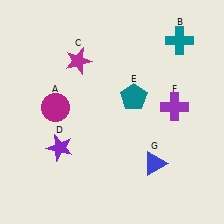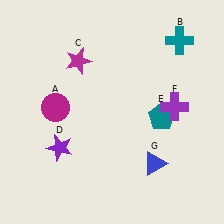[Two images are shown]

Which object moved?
The teal pentagon (E) moved right.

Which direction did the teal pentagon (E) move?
The teal pentagon (E) moved right.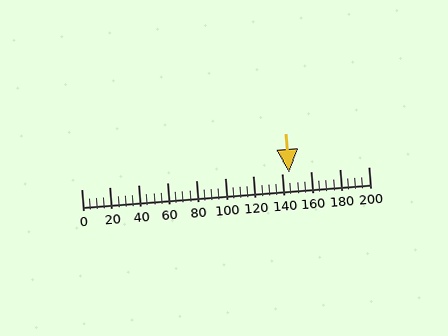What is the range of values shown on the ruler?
The ruler shows values from 0 to 200.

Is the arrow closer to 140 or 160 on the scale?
The arrow is closer to 140.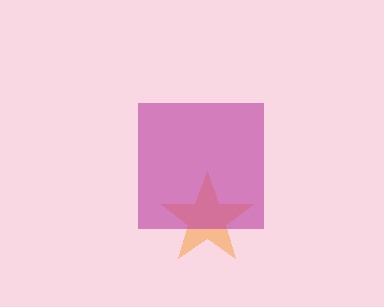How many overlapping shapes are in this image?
There are 2 overlapping shapes in the image.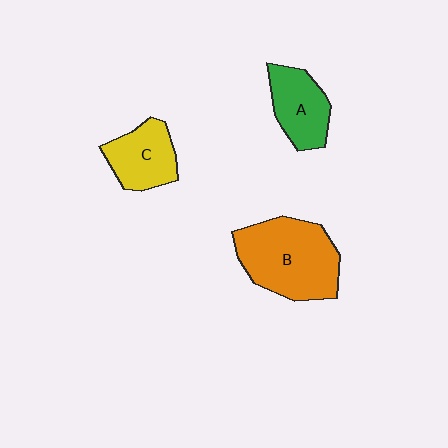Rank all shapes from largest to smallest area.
From largest to smallest: B (orange), A (green), C (yellow).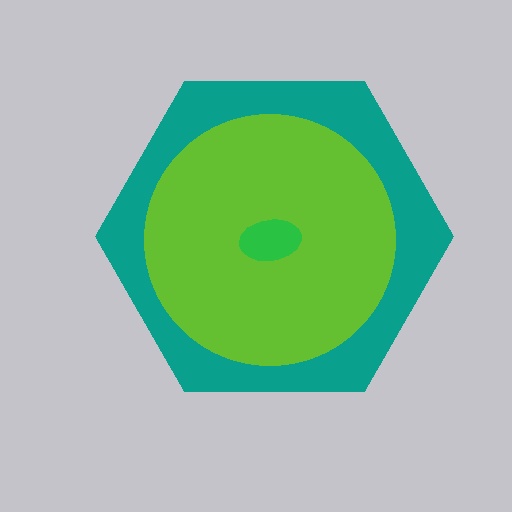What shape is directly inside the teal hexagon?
The lime circle.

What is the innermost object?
The green ellipse.